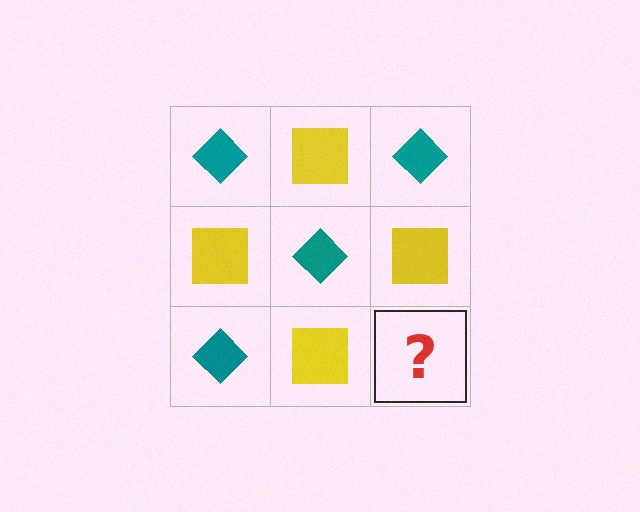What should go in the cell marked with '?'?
The missing cell should contain a teal diamond.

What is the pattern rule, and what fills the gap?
The rule is that it alternates teal diamond and yellow square in a checkerboard pattern. The gap should be filled with a teal diamond.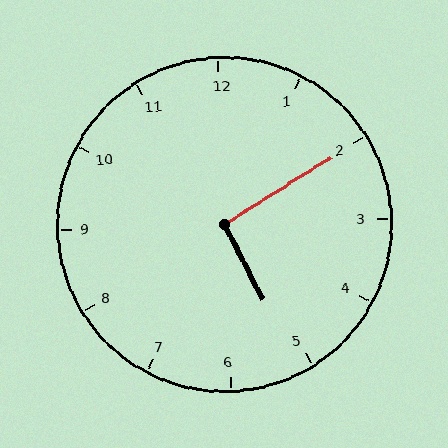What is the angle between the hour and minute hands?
Approximately 95 degrees.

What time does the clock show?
5:10.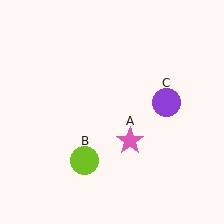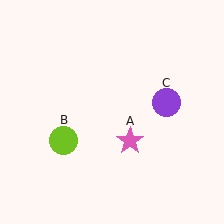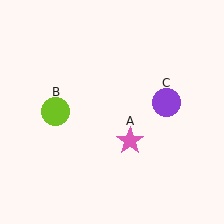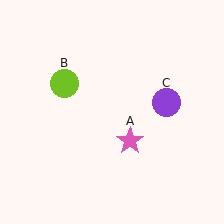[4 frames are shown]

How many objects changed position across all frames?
1 object changed position: lime circle (object B).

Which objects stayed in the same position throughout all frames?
Pink star (object A) and purple circle (object C) remained stationary.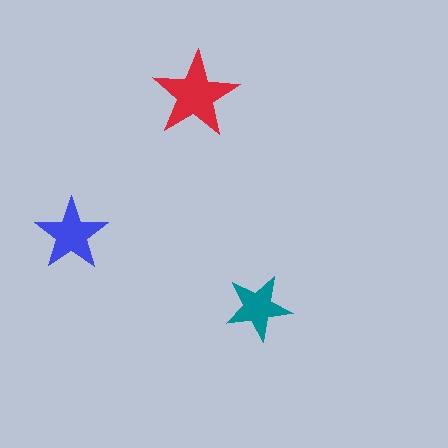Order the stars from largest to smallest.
the red one, the blue one, the teal one.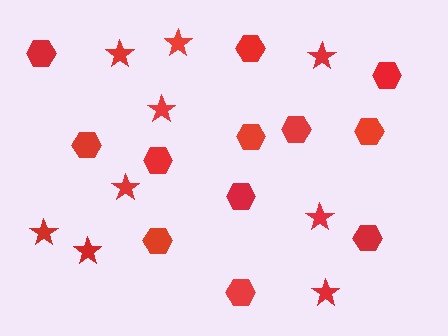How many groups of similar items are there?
There are 2 groups: one group of stars (9) and one group of hexagons (12).